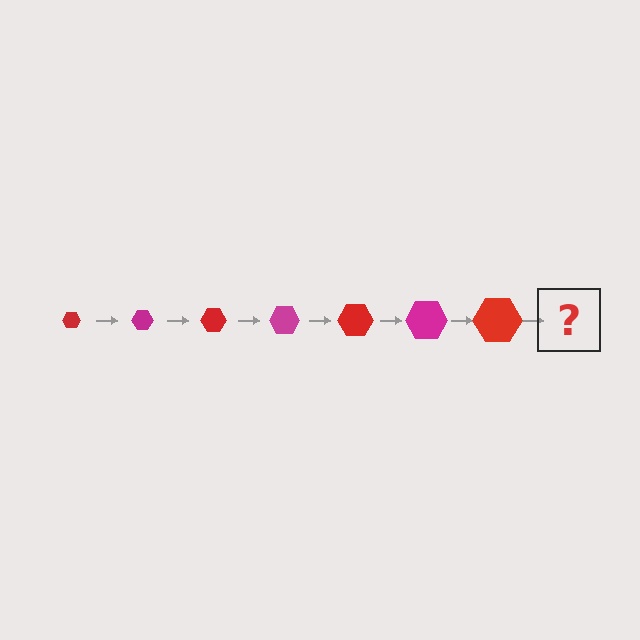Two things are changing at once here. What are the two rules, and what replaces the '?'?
The two rules are that the hexagon grows larger each step and the color cycles through red and magenta. The '?' should be a magenta hexagon, larger than the previous one.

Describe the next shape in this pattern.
It should be a magenta hexagon, larger than the previous one.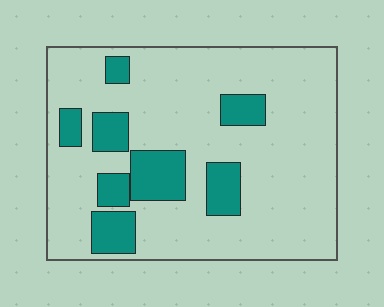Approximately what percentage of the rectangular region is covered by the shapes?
Approximately 20%.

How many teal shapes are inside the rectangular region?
8.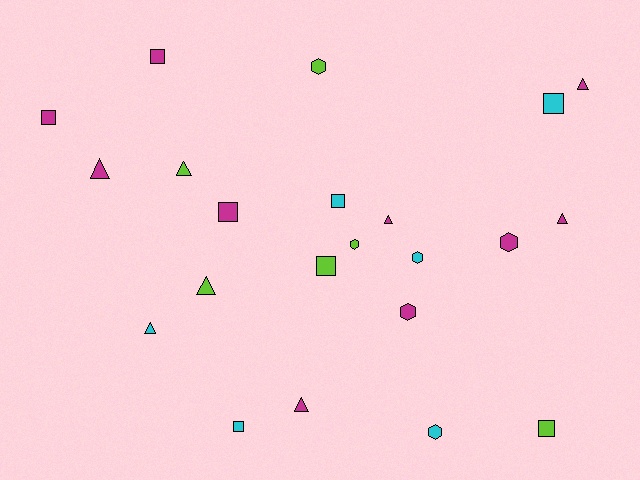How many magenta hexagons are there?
There are 2 magenta hexagons.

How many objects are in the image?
There are 22 objects.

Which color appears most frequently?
Magenta, with 10 objects.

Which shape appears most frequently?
Square, with 8 objects.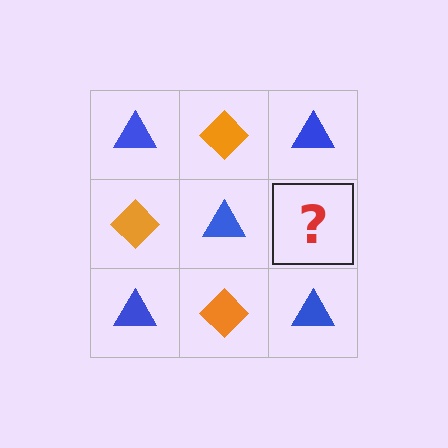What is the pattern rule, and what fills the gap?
The rule is that it alternates blue triangle and orange diamond in a checkerboard pattern. The gap should be filled with an orange diamond.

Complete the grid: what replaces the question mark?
The question mark should be replaced with an orange diamond.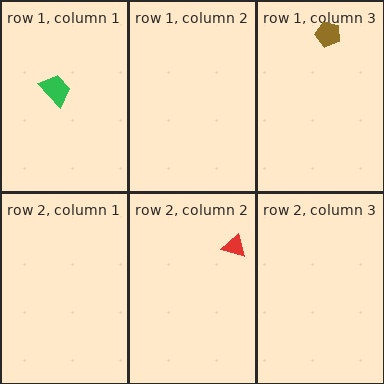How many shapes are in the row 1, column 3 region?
1.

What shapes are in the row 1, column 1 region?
The green trapezoid.